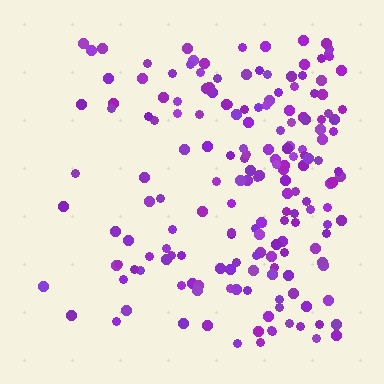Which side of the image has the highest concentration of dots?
The right.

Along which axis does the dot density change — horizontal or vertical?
Horizontal.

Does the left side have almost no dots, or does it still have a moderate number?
Still a moderate number, just noticeably fewer than the right.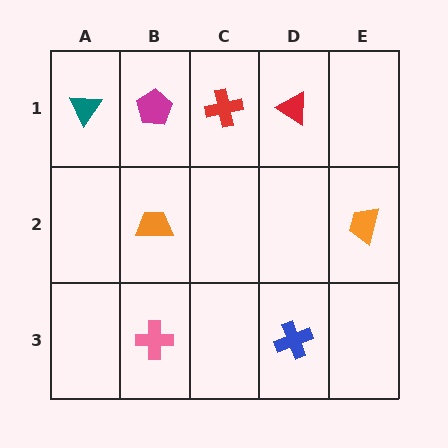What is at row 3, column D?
A blue cross.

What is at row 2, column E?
An orange trapezoid.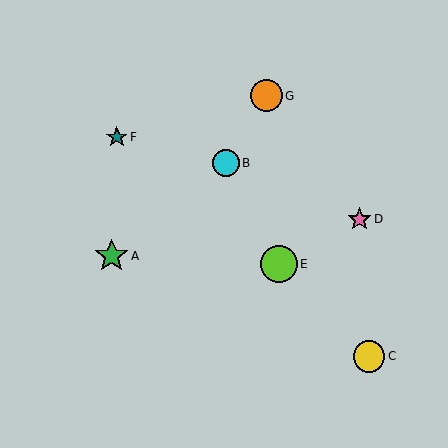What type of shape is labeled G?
Shape G is an orange circle.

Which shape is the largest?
The lime circle (labeled E) is the largest.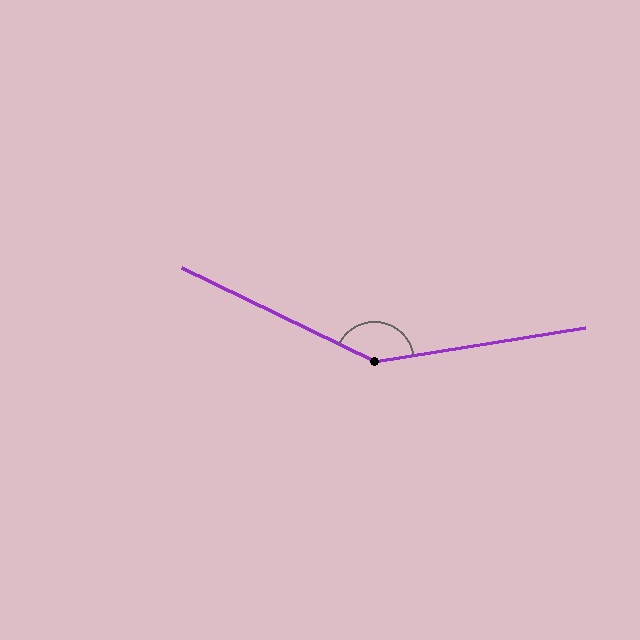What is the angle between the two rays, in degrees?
Approximately 145 degrees.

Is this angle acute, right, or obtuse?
It is obtuse.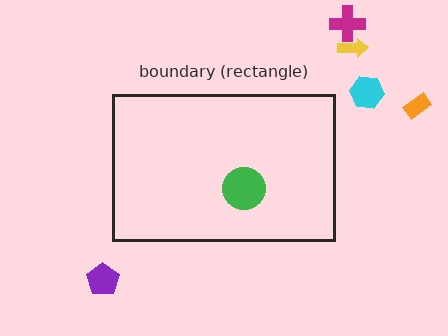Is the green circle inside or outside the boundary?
Inside.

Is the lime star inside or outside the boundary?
Inside.